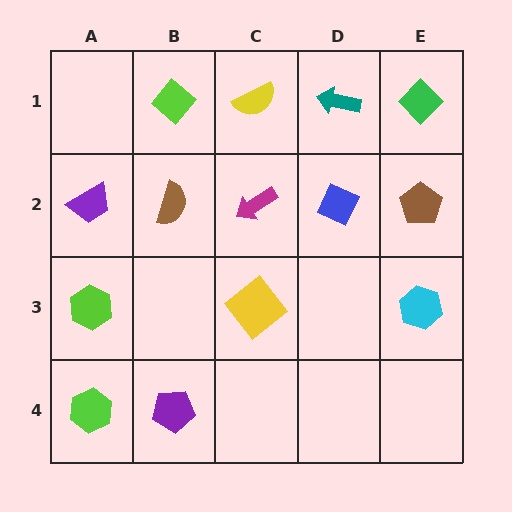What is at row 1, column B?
A lime diamond.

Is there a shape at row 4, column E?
No, that cell is empty.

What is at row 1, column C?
A yellow semicircle.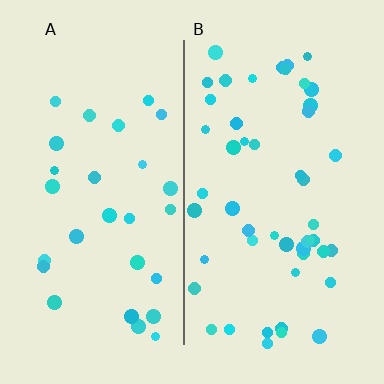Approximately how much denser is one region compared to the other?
Approximately 1.7× — region B over region A.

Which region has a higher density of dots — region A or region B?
B (the right).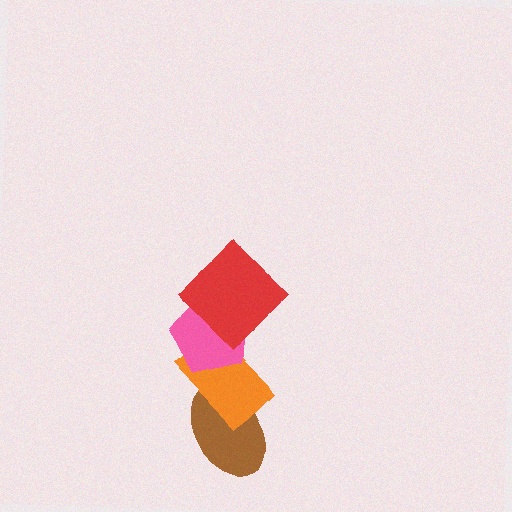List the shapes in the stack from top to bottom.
From top to bottom: the red diamond, the pink pentagon, the orange rectangle, the brown ellipse.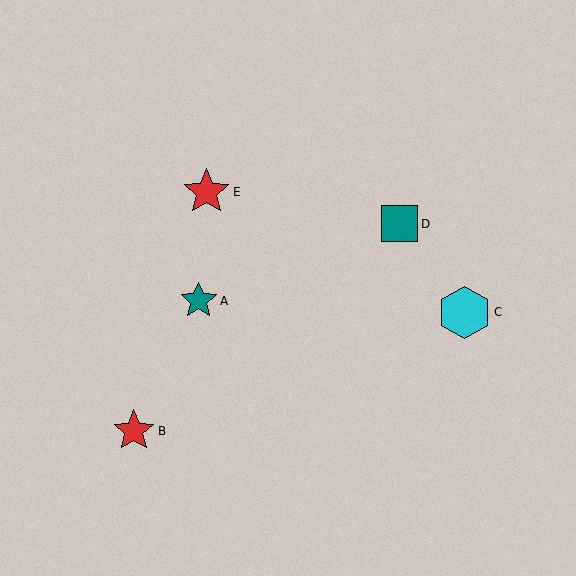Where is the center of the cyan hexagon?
The center of the cyan hexagon is at (464, 312).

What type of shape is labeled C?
Shape C is a cyan hexagon.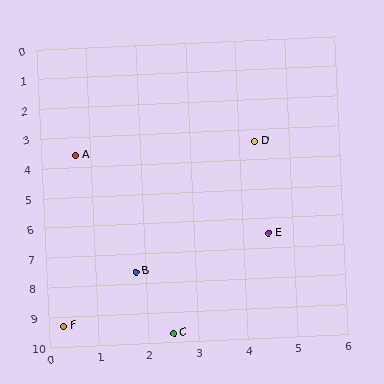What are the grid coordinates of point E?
Point E is at approximately (4.5, 6.5).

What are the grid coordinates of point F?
Point F is at approximately (0.3, 9.3).